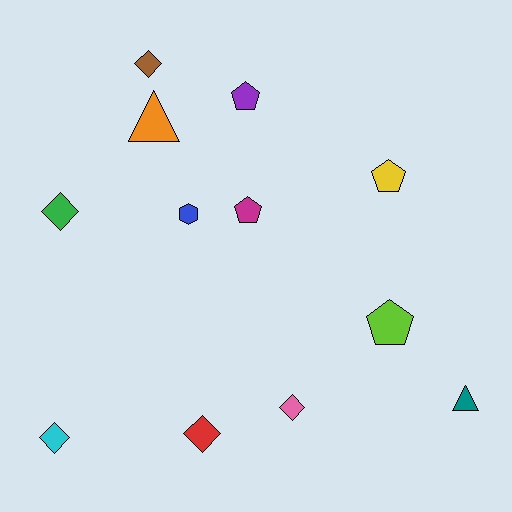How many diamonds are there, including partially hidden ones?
There are 5 diamonds.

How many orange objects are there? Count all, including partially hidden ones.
There is 1 orange object.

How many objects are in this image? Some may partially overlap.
There are 12 objects.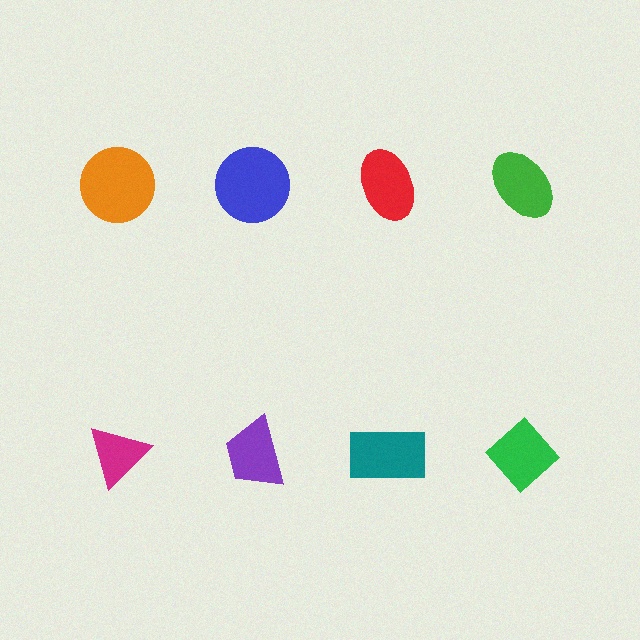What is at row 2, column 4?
A green diamond.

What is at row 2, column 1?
A magenta triangle.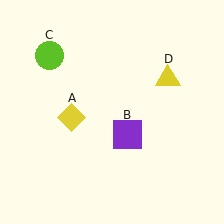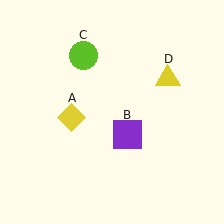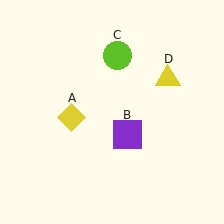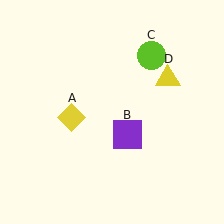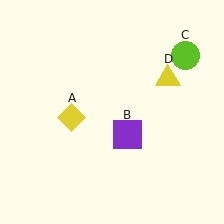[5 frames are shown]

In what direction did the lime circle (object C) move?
The lime circle (object C) moved right.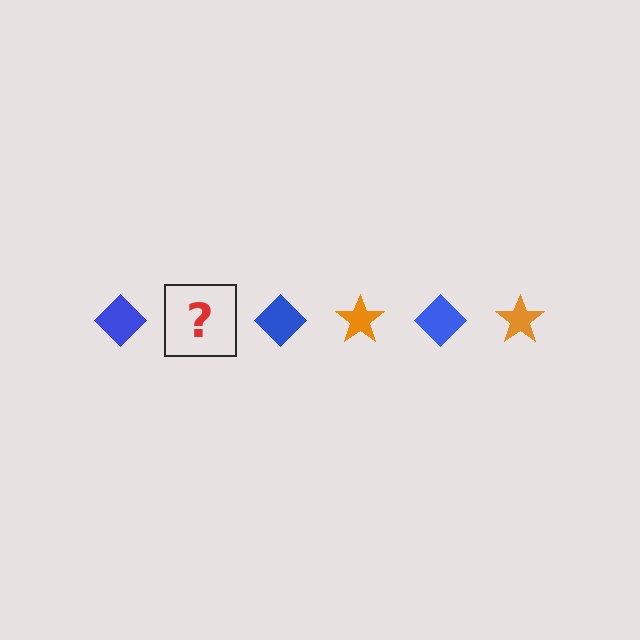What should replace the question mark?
The question mark should be replaced with an orange star.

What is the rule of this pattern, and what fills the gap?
The rule is that the pattern alternates between blue diamond and orange star. The gap should be filled with an orange star.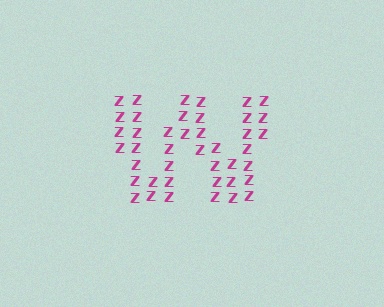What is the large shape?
The large shape is the letter W.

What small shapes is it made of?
It is made of small letter Z's.